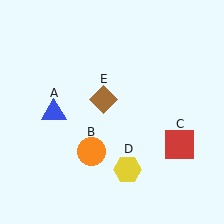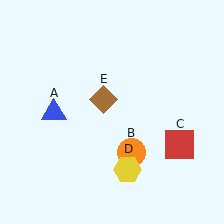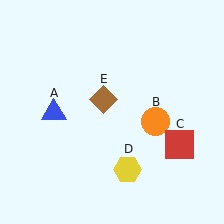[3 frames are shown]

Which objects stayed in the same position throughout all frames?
Blue triangle (object A) and red square (object C) and yellow hexagon (object D) and brown diamond (object E) remained stationary.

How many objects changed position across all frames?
1 object changed position: orange circle (object B).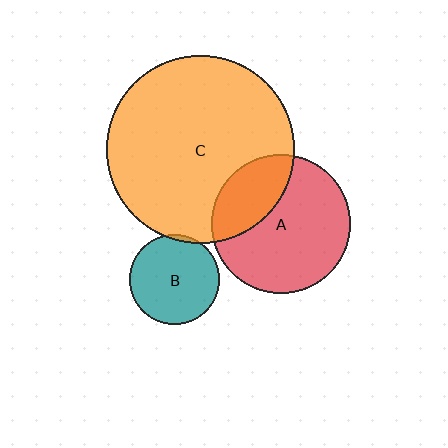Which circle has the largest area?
Circle C (orange).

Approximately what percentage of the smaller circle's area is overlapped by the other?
Approximately 30%.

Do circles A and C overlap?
Yes.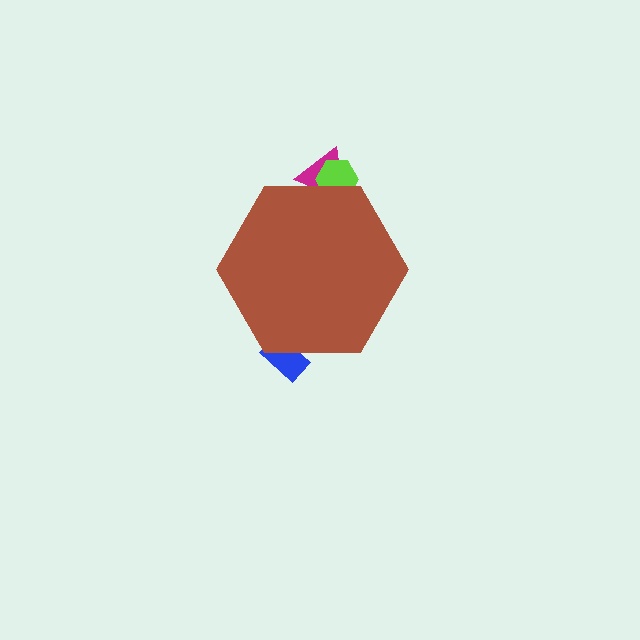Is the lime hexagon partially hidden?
Yes, the lime hexagon is partially hidden behind the brown hexagon.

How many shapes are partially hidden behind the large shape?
3 shapes are partially hidden.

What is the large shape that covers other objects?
A brown hexagon.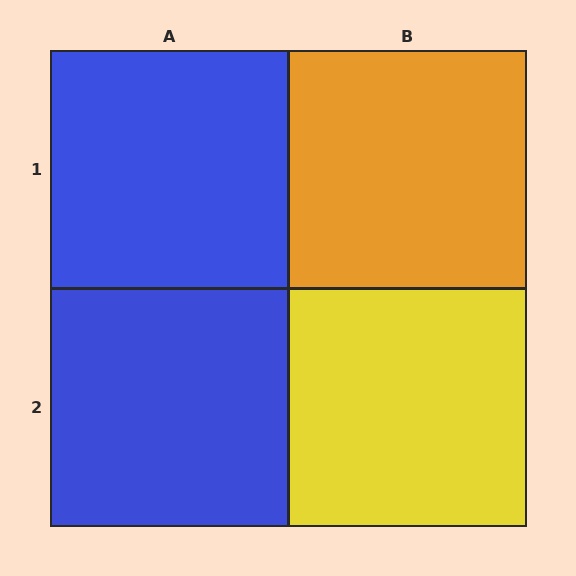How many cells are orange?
1 cell is orange.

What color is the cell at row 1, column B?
Orange.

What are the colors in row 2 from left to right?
Blue, yellow.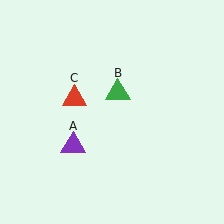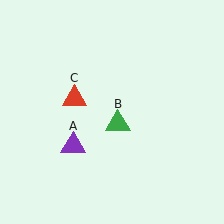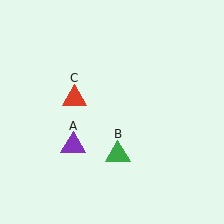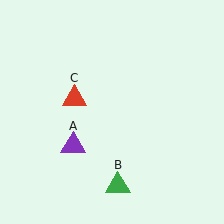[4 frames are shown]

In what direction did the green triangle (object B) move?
The green triangle (object B) moved down.